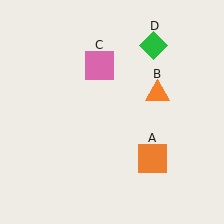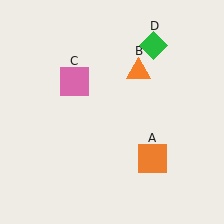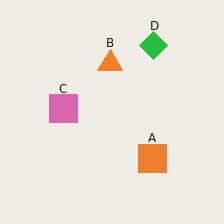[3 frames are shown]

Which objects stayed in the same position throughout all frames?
Orange square (object A) and green diamond (object D) remained stationary.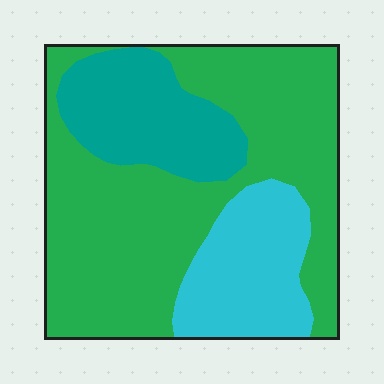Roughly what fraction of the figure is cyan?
Cyan covers roughly 20% of the figure.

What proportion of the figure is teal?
Teal takes up about one fifth (1/5) of the figure.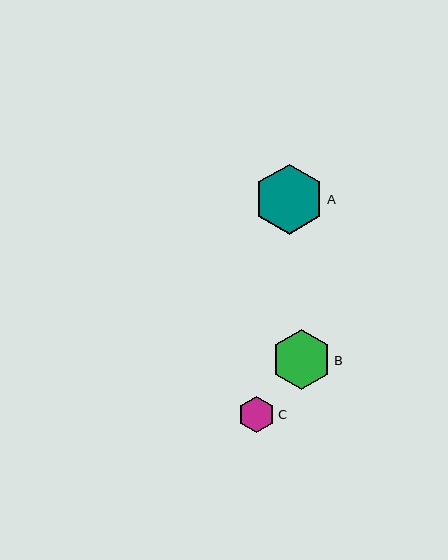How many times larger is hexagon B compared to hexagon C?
Hexagon B is approximately 1.6 times the size of hexagon C.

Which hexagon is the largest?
Hexagon A is the largest with a size of approximately 70 pixels.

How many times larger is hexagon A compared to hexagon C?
Hexagon A is approximately 1.9 times the size of hexagon C.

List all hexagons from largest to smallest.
From largest to smallest: A, B, C.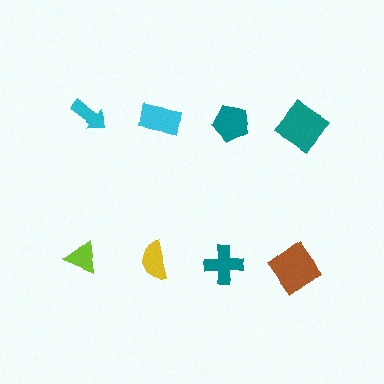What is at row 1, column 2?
A cyan rectangle.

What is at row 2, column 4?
A brown diamond.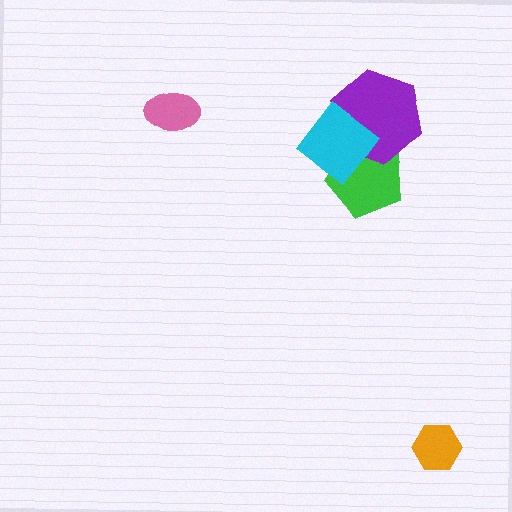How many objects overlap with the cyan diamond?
2 objects overlap with the cyan diamond.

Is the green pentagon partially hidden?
Yes, it is partially covered by another shape.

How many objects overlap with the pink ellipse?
0 objects overlap with the pink ellipse.